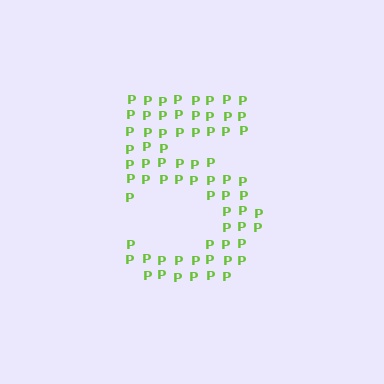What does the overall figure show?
The overall figure shows the digit 5.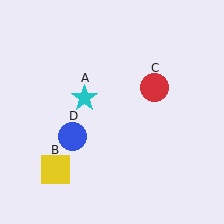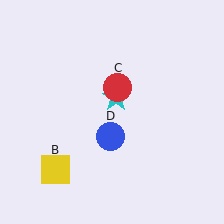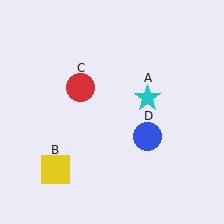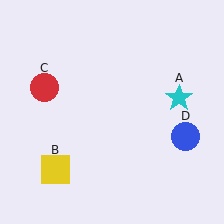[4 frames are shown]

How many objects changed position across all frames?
3 objects changed position: cyan star (object A), red circle (object C), blue circle (object D).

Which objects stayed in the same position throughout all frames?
Yellow square (object B) remained stationary.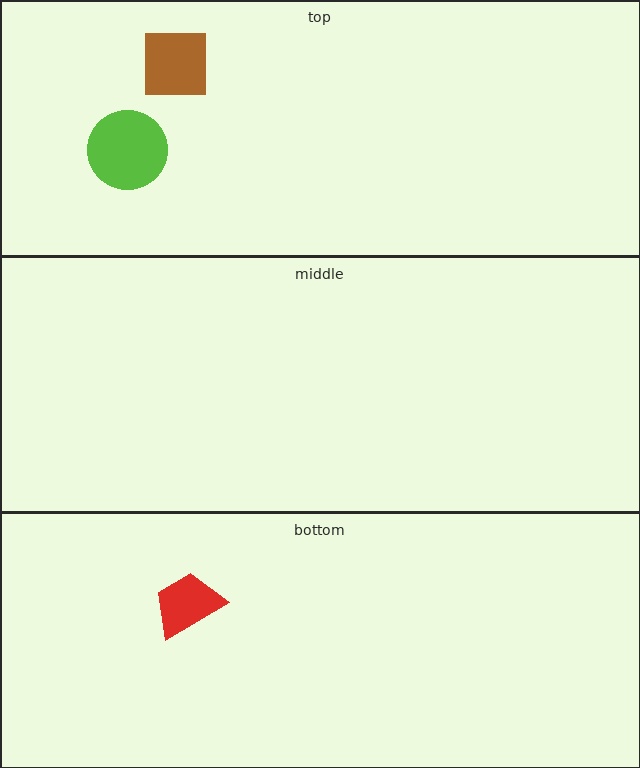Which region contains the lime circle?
The top region.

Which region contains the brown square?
The top region.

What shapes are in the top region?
The lime circle, the brown square.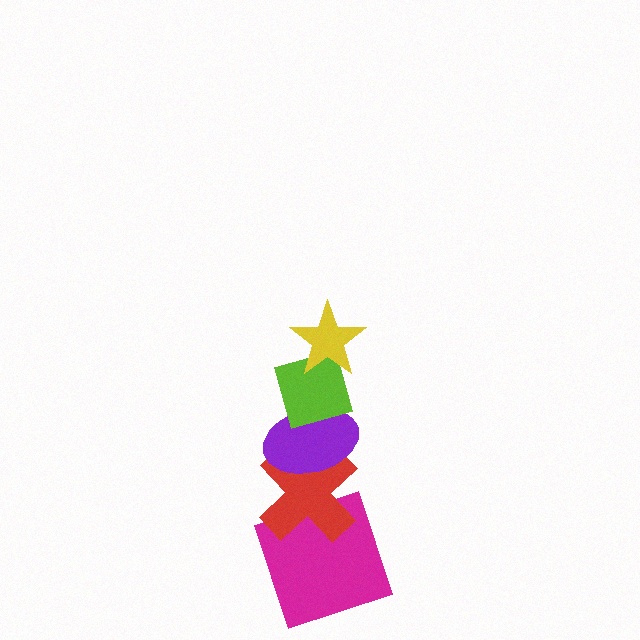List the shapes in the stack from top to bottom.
From top to bottom: the yellow star, the lime diamond, the purple ellipse, the red cross, the magenta square.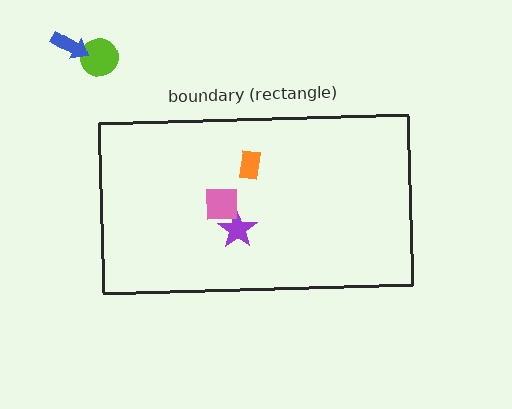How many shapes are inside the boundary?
3 inside, 2 outside.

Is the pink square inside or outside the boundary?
Inside.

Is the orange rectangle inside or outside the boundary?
Inside.